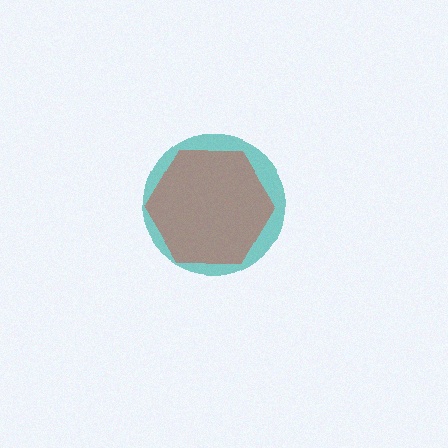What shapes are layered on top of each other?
The layered shapes are: a teal circle, a red hexagon.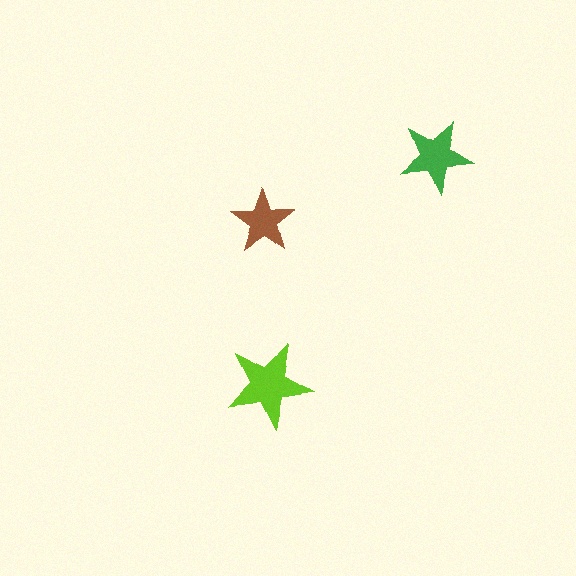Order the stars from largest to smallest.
the lime one, the green one, the brown one.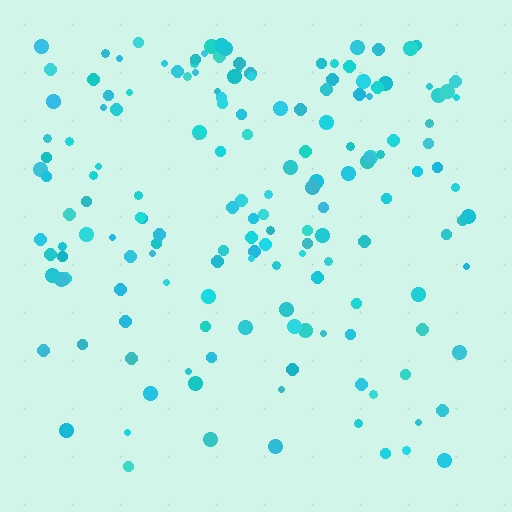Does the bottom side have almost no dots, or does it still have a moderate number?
Still a moderate number, just noticeably fewer than the top.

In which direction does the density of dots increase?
From bottom to top, with the top side densest.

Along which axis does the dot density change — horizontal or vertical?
Vertical.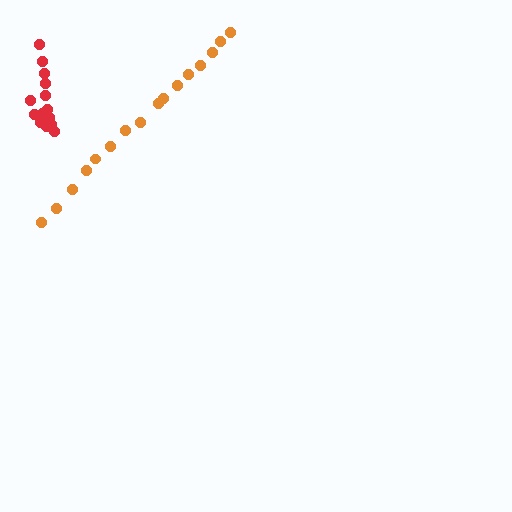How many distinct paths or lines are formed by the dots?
There are 2 distinct paths.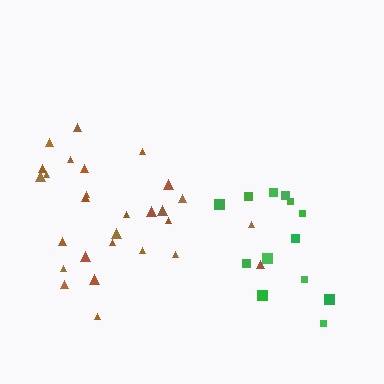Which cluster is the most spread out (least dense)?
Green.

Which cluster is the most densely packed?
Brown.